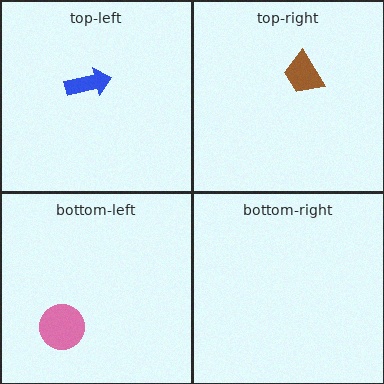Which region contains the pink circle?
The bottom-left region.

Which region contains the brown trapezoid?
The top-right region.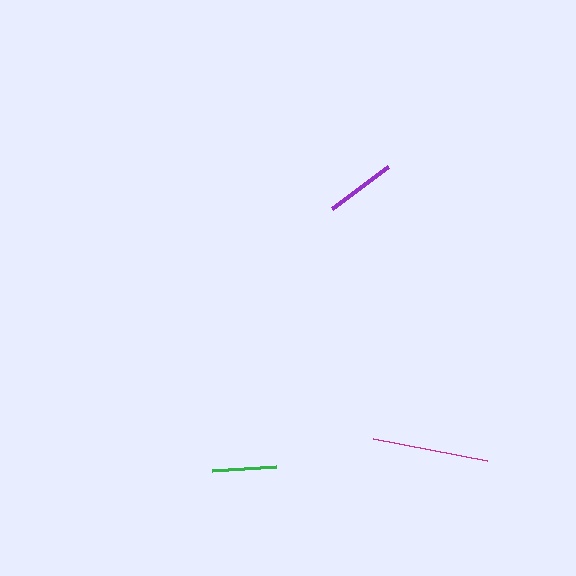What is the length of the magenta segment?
The magenta segment is approximately 116 pixels long.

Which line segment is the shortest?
The green line is the shortest at approximately 64 pixels.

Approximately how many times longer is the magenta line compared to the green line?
The magenta line is approximately 1.8 times the length of the green line.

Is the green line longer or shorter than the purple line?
The purple line is longer than the green line.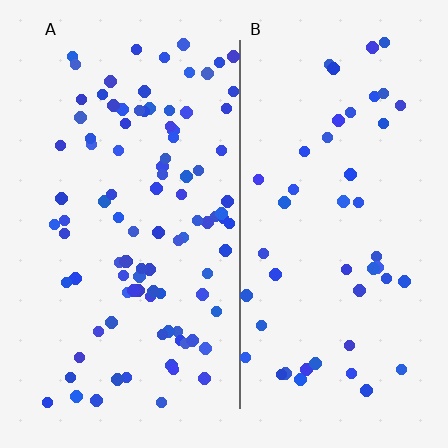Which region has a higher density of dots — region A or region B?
A (the left).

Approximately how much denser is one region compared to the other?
Approximately 2.1× — region A over region B.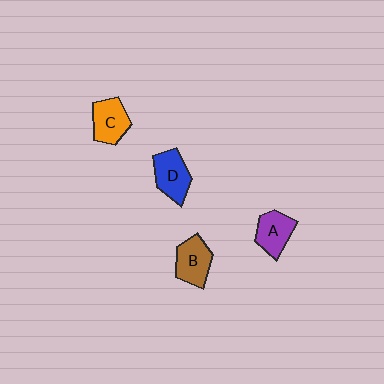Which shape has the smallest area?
Shape A (purple).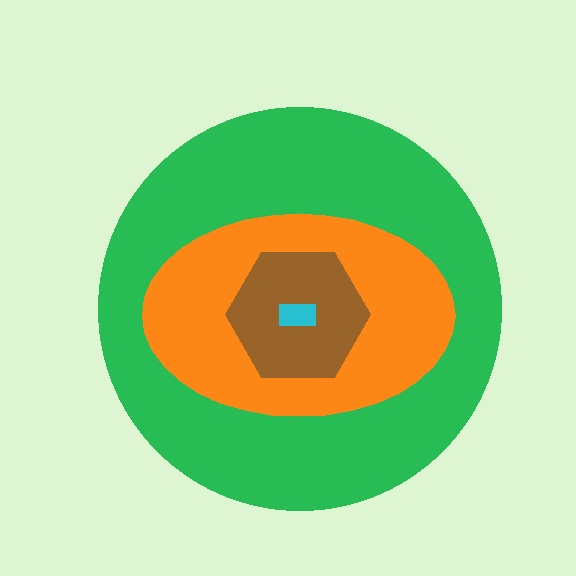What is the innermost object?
The cyan rectangle.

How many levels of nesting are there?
4.